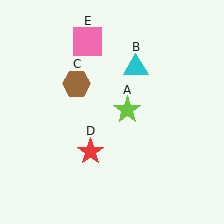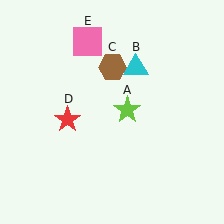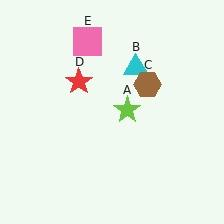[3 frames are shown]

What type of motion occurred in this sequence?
The brown hexagon (object C), red star (object D) rotated clockwise around the center of the scene.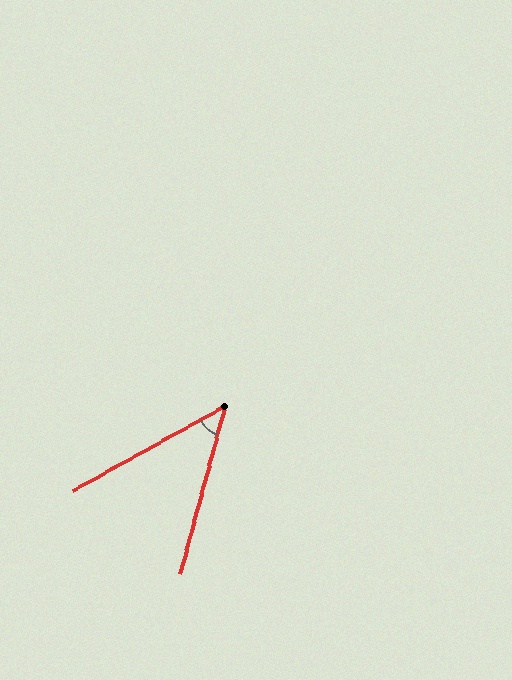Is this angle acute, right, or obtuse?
It is acute.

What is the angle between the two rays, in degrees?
Approximately 46 degrees.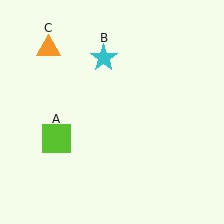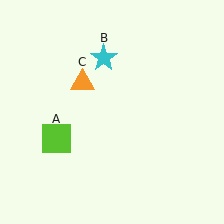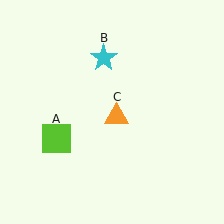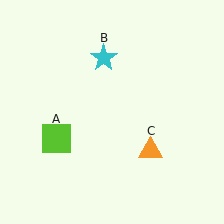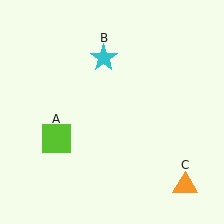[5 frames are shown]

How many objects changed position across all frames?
1 object changed position: orange triangle (object C).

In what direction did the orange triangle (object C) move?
The orange triangle (object C) moved down and to the right.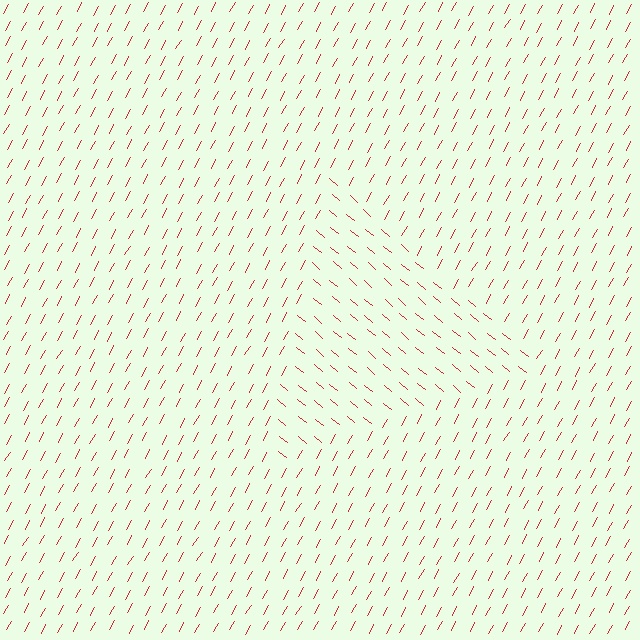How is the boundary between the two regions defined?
The boundary is defined purely by a change in line orientation (approximately 79 degrees difference). All lines are the same color and thickness.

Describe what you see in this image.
The image is filled with small red line segments. A triangle region in the image has lines oriented differently from the surrounding lines, creating a visible texture boundary.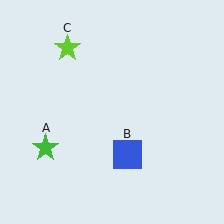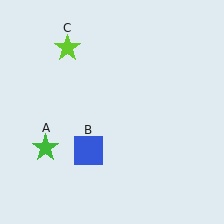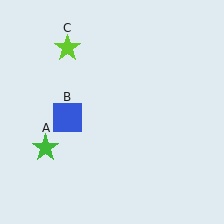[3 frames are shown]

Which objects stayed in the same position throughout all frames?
Green star (object A) and lime star (object C) remained stationary.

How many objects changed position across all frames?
1 object changed position: blue square (object B).